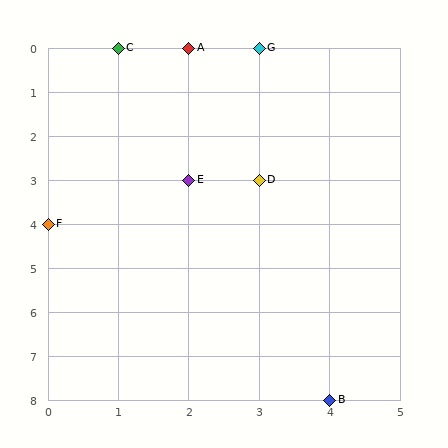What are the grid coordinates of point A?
Point A is at grid coordinates (2, 0).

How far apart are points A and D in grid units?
Points A and D are 1 column and 3 rows apart (about 3.2 grid units diagonally).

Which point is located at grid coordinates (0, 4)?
Point F is at (0, 4).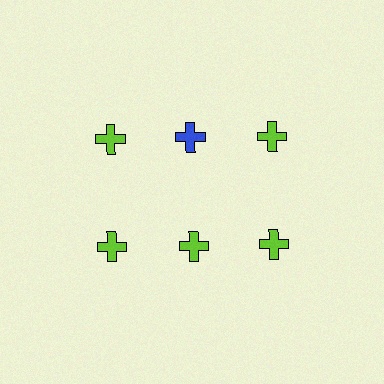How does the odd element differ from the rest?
It has a different color: blue instead of lime.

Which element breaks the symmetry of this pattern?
The blue cross in the top row, second from left column breaks the symmetry. All other shapes are lime crosses.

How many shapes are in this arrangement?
There are 6 shapes arranged in a grid pattern.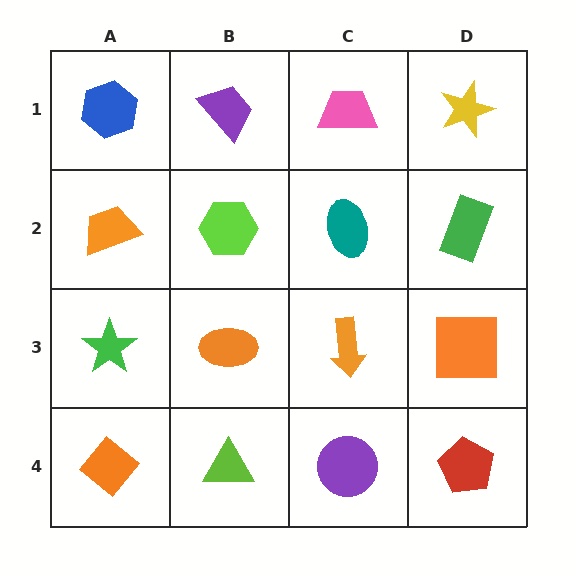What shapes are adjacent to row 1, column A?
An orange trapezoid (row 2, column A), a purple trapezoid (row 1, column B).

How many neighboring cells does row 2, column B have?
4.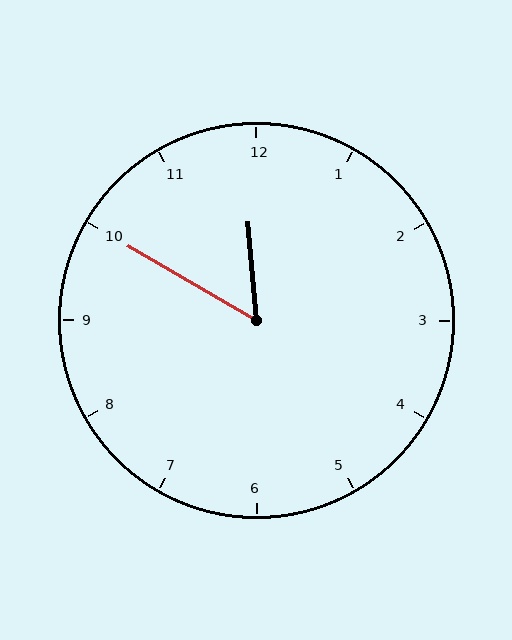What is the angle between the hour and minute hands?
Approximately 55 degrees.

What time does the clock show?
11:50.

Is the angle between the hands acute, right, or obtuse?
It is acute.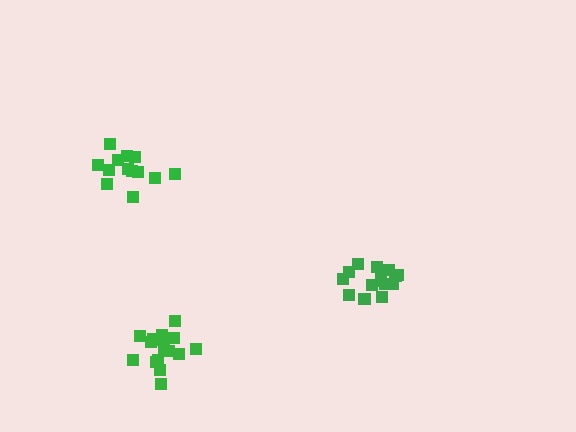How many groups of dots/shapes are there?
There are 3 groups.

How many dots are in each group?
Group 1: 15 dots, Group 2: 13 dots, Group 3: 15 dots (43 total).